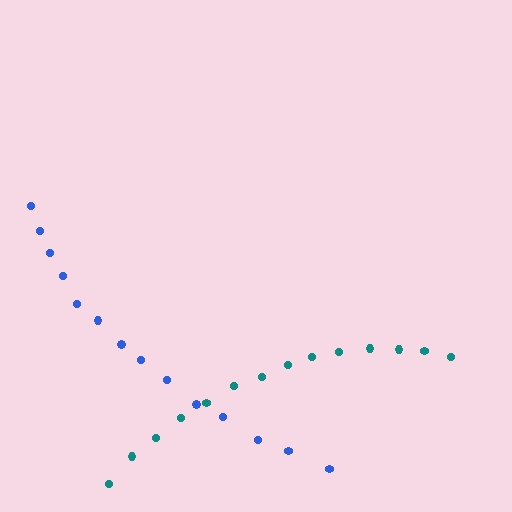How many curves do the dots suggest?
There are 2 distinct paths.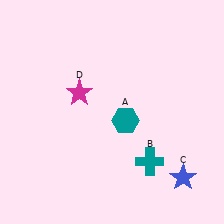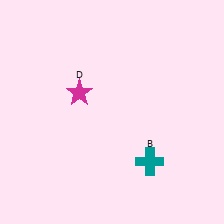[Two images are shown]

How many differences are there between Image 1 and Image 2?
There are 2 differences between the two images.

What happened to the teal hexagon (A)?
The teal hexagon (A) was removed in Image 2. It was in the bottom-right area of Image 1.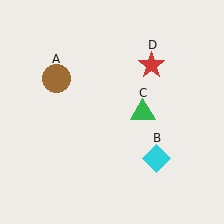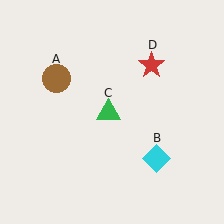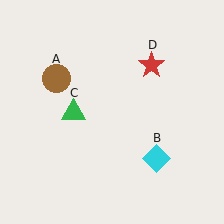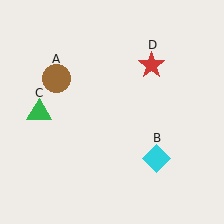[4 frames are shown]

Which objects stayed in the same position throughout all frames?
Brown circle (object A) and cyan diamond (object B) and red star (object D) remained stationary.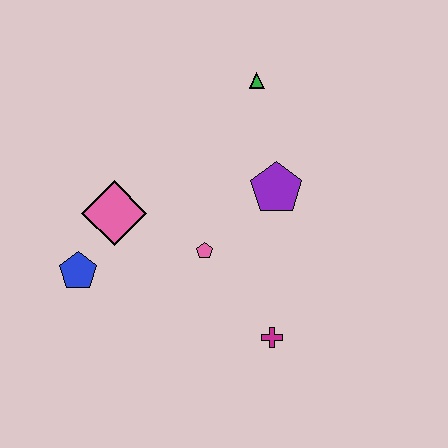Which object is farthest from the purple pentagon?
The blue pentagon is farthest from the purple pentagon.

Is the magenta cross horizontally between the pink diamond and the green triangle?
No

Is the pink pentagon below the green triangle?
Yes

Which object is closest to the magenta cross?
The pink pentagon is closest to the magenta cross.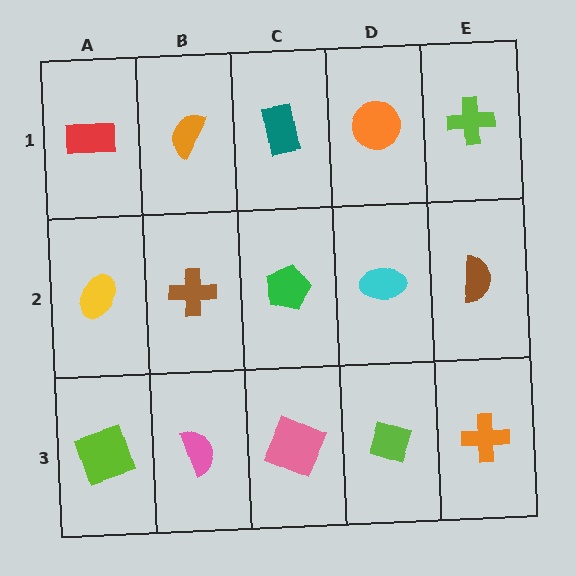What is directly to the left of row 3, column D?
A pink square.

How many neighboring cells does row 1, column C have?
3.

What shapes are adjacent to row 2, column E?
A lime cross (row 1, column E), an orange cross (row 3, column E), a cyan ellipse (row 2, column D).